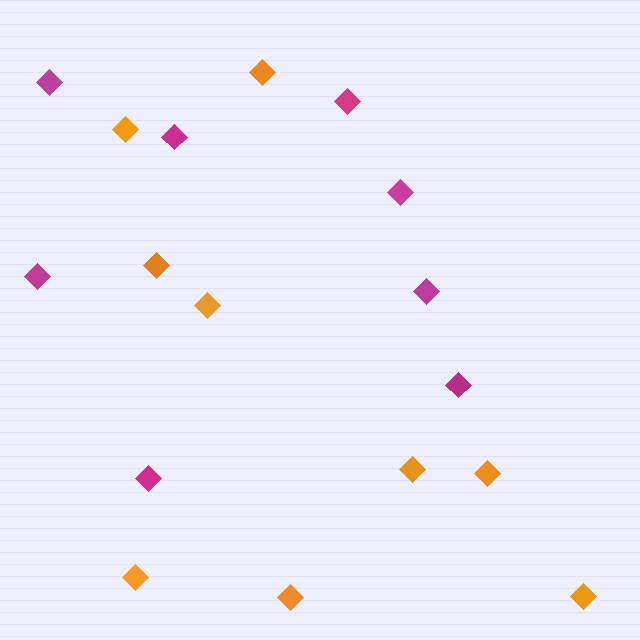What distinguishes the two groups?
There are 2 groups: one group of magenta diamonds (8) and one group of orange diamonds (9).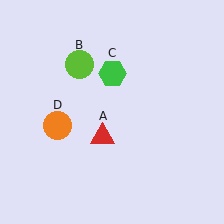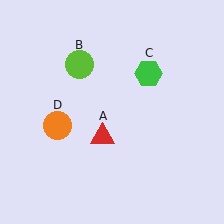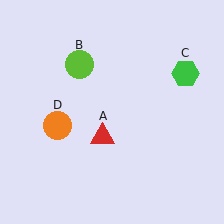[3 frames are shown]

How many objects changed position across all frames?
1 object changed position: green hexagon (object C).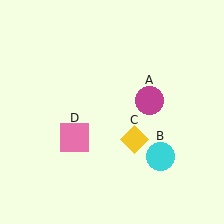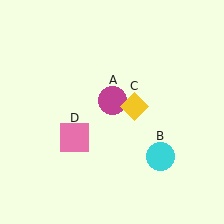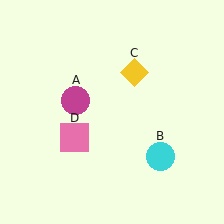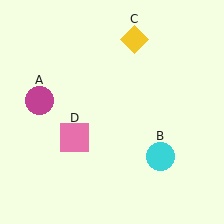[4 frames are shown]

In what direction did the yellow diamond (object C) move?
The yellow diamond (object C) moved up.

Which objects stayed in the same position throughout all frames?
Cyan circle (object B) and pink square (object D) remained stationary.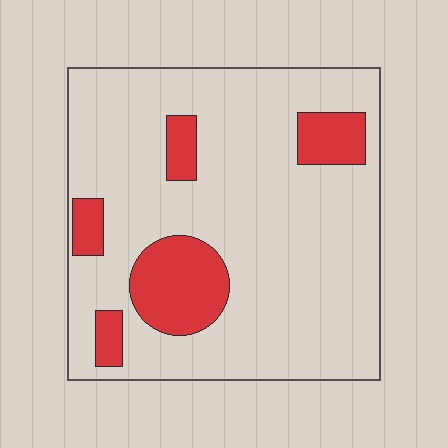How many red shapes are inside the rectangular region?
5.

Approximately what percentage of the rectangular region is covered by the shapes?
Approximately 15%.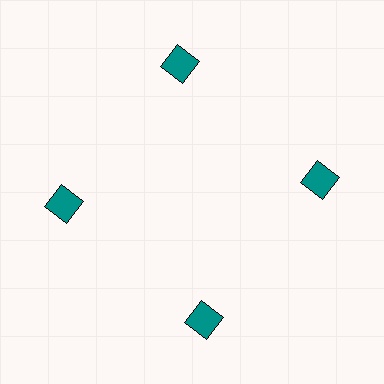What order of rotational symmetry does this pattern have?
This pattern has 4-fold rotational symmetry.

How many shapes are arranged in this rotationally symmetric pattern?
There are 4 shapes, arranged in 4 groups of 1.